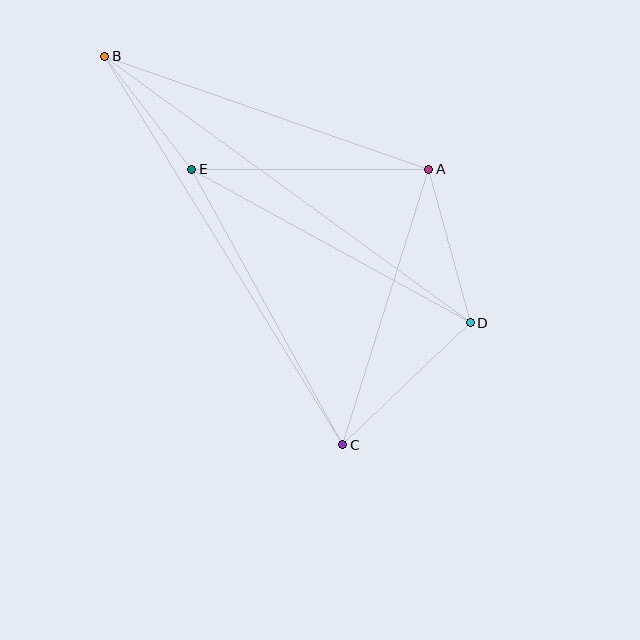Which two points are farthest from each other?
Points B and C are farthest from each other.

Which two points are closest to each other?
Points B and E are closest to each other.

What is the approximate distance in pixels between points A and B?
The distance between A and B is approximately 343 pixels.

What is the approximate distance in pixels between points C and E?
The distance between C and E is approximately 314 pixels.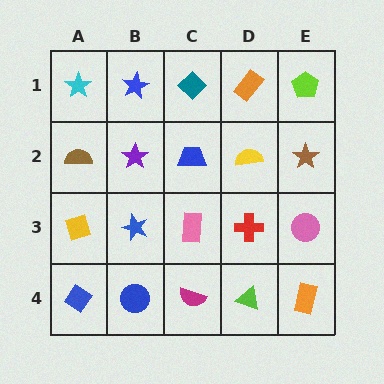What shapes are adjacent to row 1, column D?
A yellow semicircle (row 2, column D), a teal diamond (row 1, column C), a lime pentagon (row 1, column E).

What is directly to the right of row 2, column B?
A blue trapezoid.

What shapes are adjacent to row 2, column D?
An orange rectangle (row 1, column D), a red cross (row 3, column D), a blue trapezoid (row 2, column C), a brown star (row 2, column E).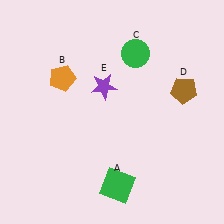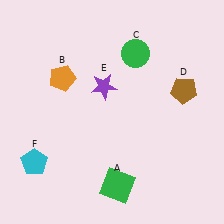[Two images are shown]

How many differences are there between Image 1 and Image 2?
There is 1 difference between the two images.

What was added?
A cyan pentagon (F) was added in Image 2.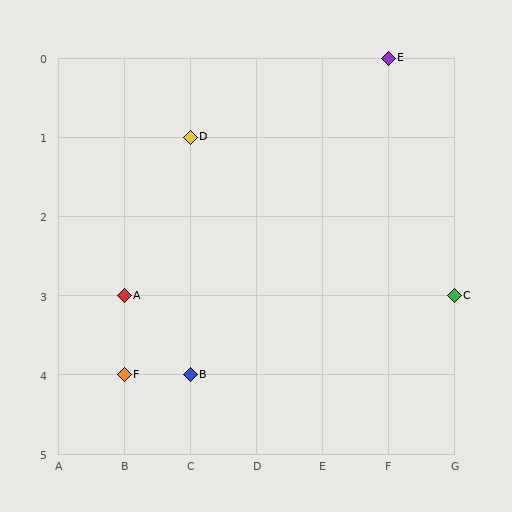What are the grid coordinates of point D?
Point D is at grid coordinates (C, 1).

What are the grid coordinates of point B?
Point B is at grid coordinates (C, 4).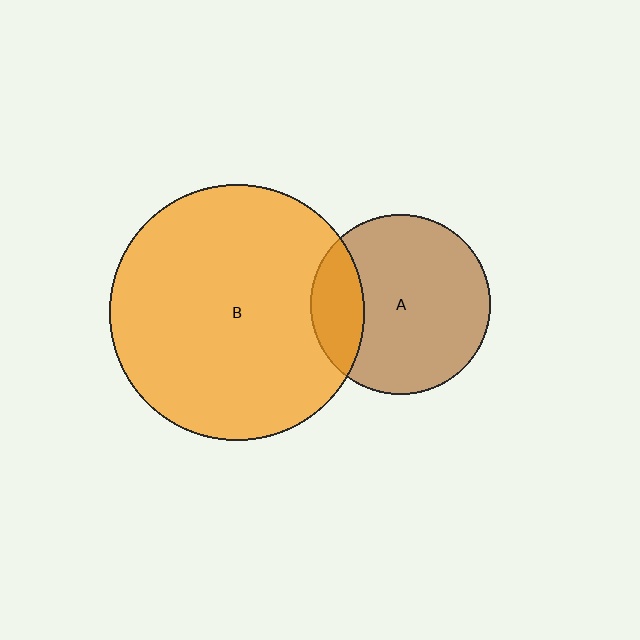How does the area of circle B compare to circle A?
Approximately 2.0 times.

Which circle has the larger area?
Circle B (orange).